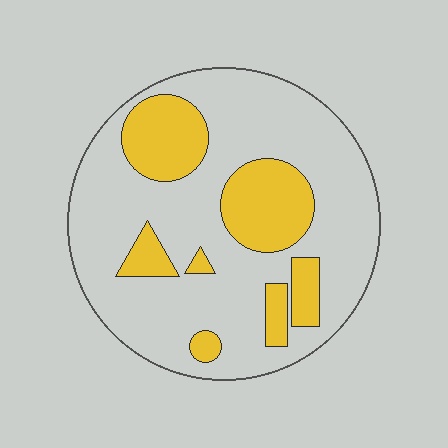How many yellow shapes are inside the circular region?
7.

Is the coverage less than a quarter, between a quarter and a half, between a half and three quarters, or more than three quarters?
Between a quarter and a half.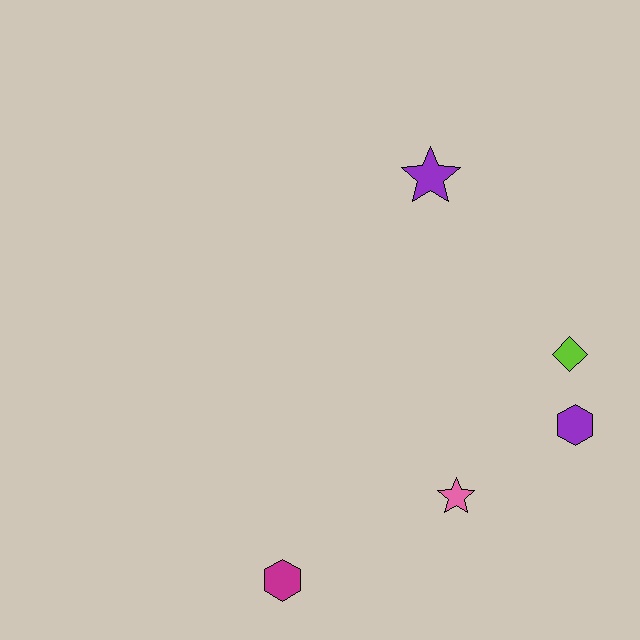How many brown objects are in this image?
There are no brown objects.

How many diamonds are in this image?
There is 1 diamond.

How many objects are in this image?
There are 5 objects.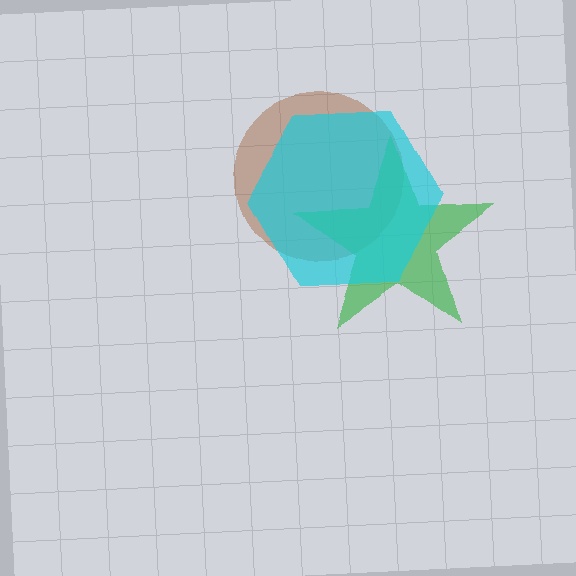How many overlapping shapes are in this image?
There are 3 overlapping shapes in the image.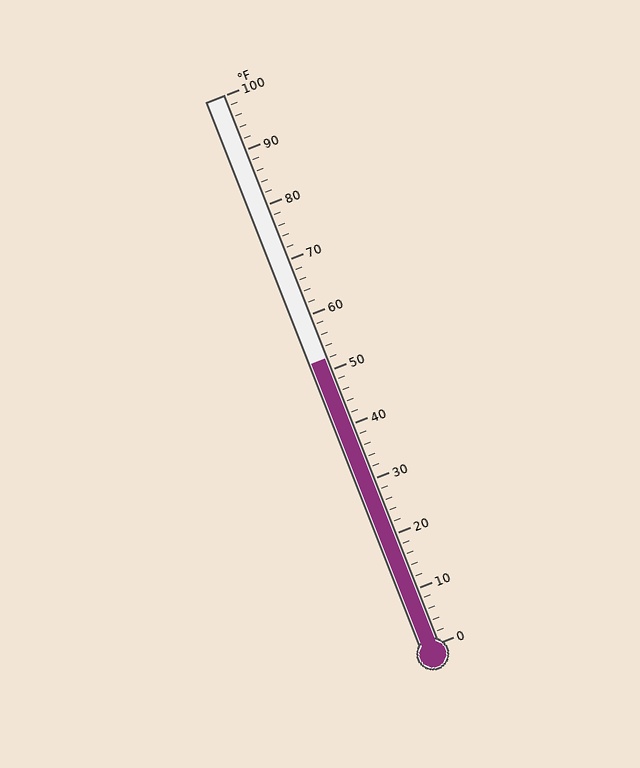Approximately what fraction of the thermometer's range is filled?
The thermometer is filled to approximately 50% of its range.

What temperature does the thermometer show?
The thermometer shows approximately 52°F.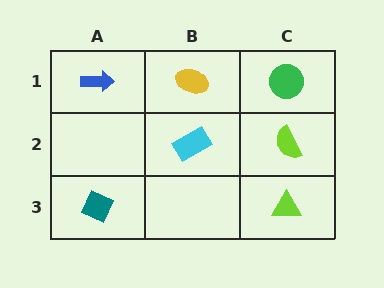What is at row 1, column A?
A blue arrow.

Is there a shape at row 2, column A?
No, that cell is empty.